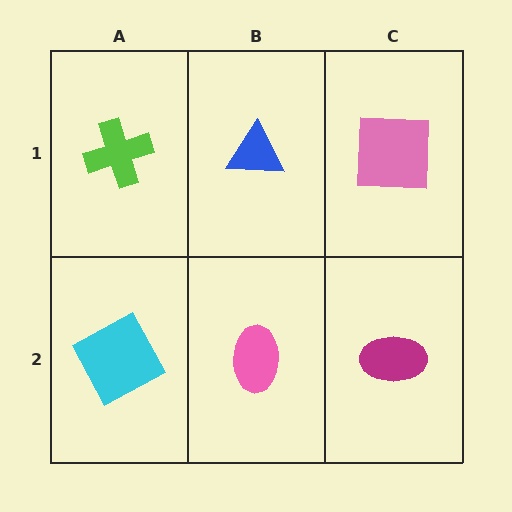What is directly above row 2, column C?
A pink square.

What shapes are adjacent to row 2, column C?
A pink square (row 1, column C), a pink ellipse (row 2, column B).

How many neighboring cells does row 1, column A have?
2.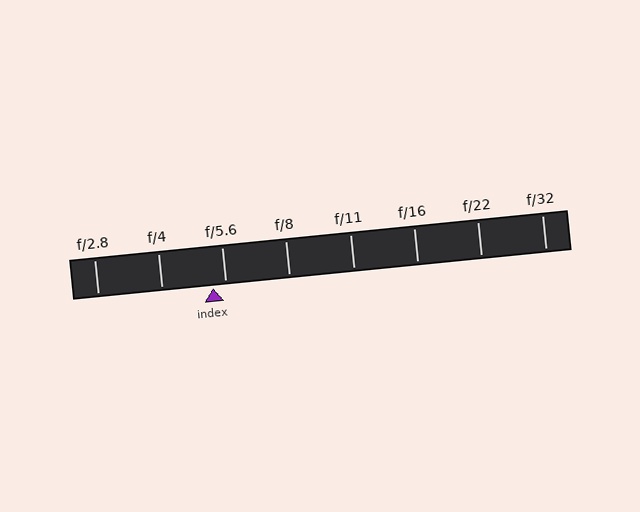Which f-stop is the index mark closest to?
The index mark is closest to f/5.6.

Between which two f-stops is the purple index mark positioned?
The index mark is between f/4 and f/5.6.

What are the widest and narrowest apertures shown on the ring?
The widest aperture shown is f/2.8 and the narrowest is f/32.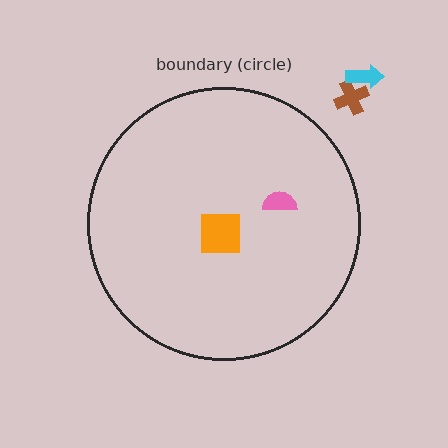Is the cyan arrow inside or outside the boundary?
Outside.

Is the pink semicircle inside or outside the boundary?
Inside.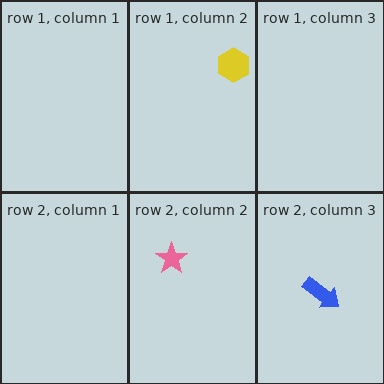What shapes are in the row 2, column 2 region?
The pink star.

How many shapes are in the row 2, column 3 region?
1.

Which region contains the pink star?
The row 2, column 2 region.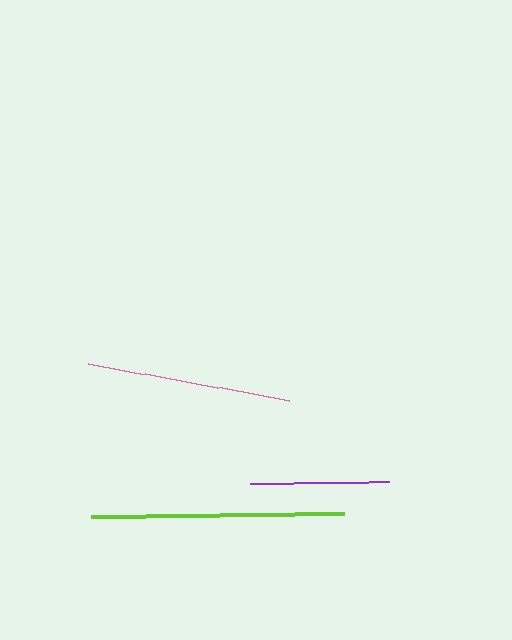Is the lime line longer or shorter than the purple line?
The lime line is longer than the purple line.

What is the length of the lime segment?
The lime segment is approximately 253 pixels long.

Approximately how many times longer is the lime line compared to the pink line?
The lime line is approximately 1.2 times the length of the pink line.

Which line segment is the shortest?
The purple line is the shortest at approximately 139 pixels.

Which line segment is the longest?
The lime line is the longest at approximately 253 pixels.